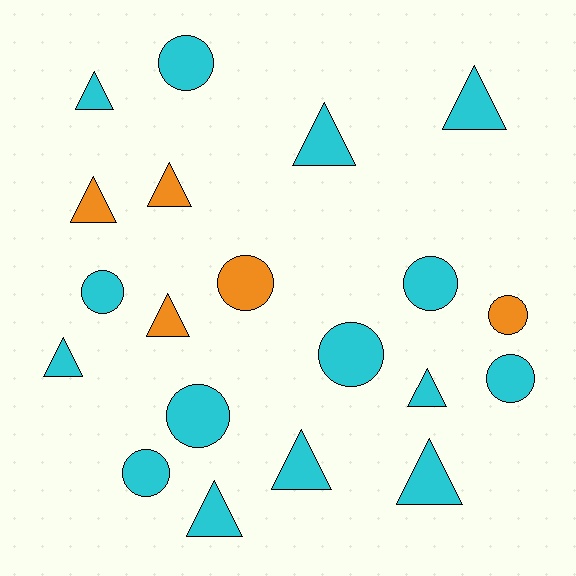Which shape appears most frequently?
Triangle, with 11 objects.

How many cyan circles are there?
There are 7 cyan circles.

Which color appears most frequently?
Cyan, with 15 objects.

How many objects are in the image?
There are 20 objects.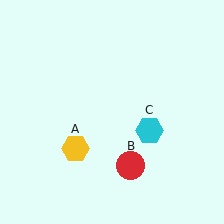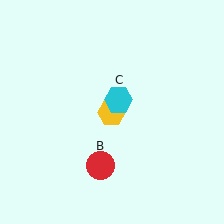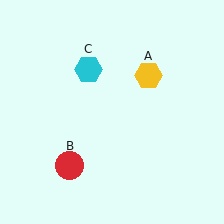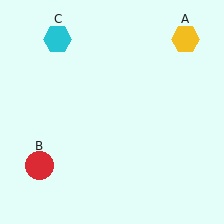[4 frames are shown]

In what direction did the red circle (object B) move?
The red circle (object B) moved left.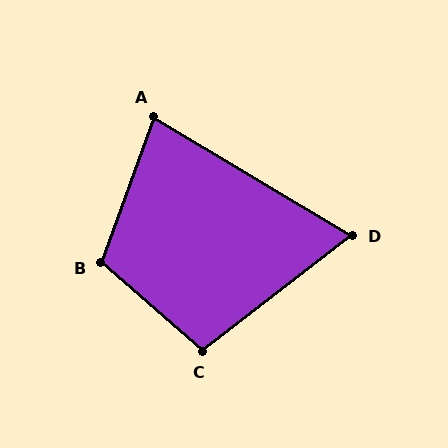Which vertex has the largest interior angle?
B, at approximately 111 degrees.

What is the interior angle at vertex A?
Approximately 79 degrees (acute).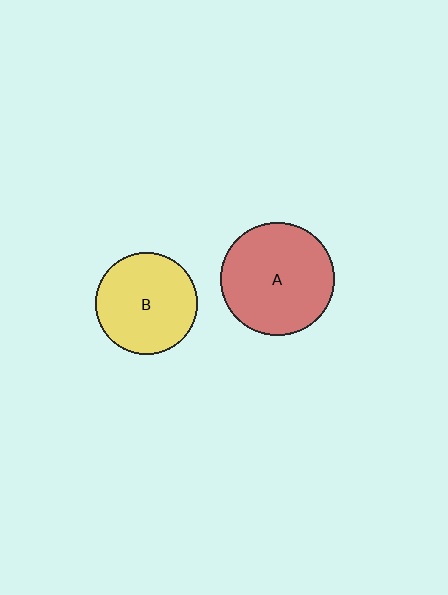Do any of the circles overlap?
No, none of the circles overlap.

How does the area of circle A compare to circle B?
Approximately 1.2 times.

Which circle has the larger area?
Circle A (red).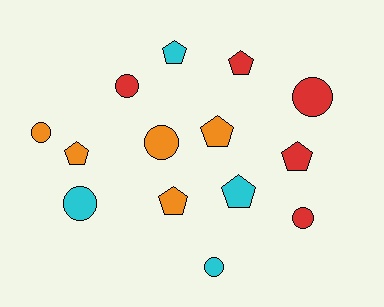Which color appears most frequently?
Orange, with 5 objects.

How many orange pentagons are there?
There are 3 orange pentagons.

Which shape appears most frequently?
Pentagon, with 7 objects.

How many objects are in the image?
There are 14 objects.